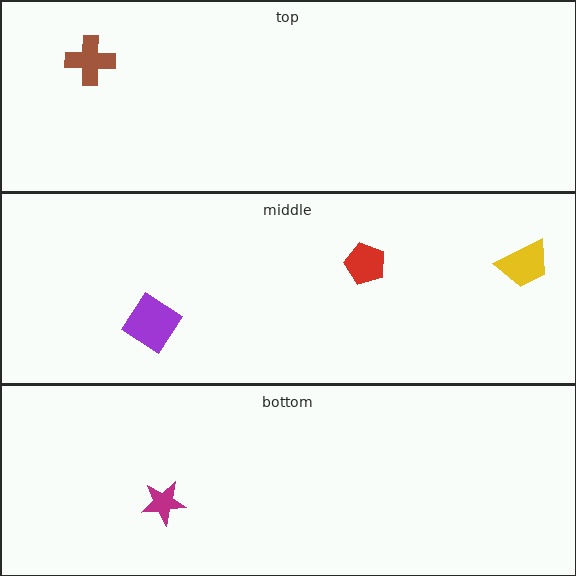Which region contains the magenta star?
The bottom region.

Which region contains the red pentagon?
The middle region.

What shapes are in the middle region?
The red pentagon, the yellow trapezoid, the purple diamond.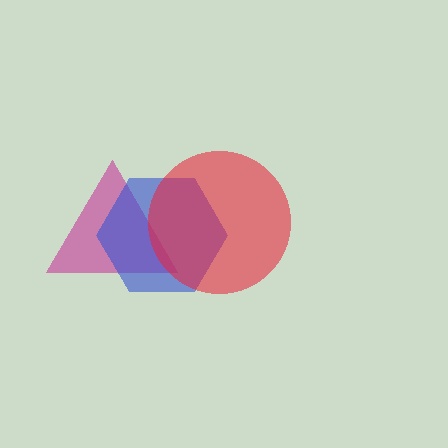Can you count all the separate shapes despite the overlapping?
Yes, there are 3 separate shapes.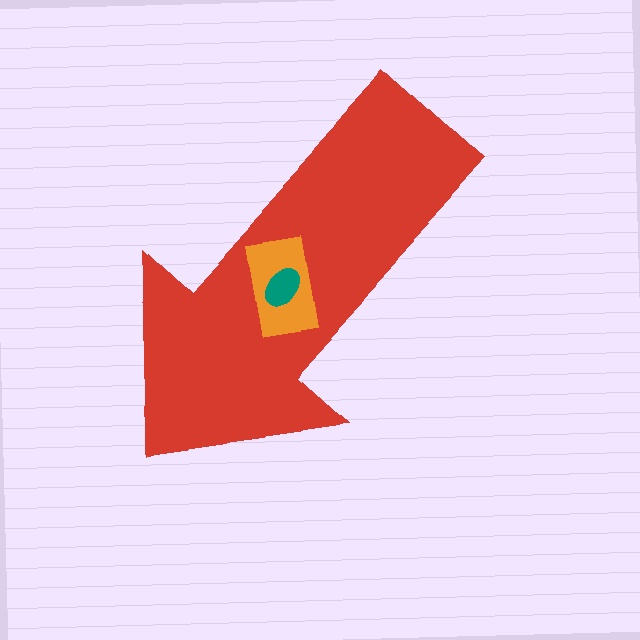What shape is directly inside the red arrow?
The orange rectangle.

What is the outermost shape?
The red arrow.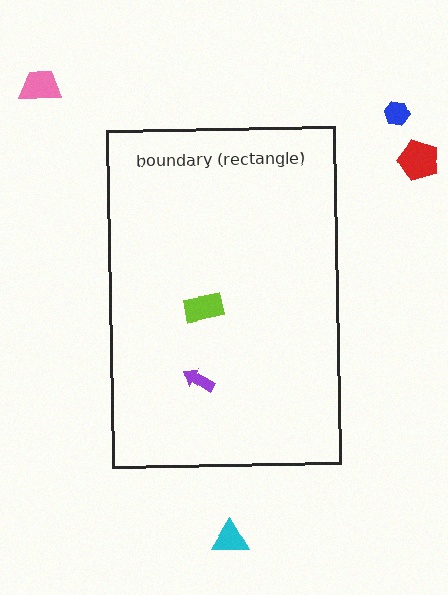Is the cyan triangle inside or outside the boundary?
Outside.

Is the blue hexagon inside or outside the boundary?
Outside.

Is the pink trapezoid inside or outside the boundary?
Outside.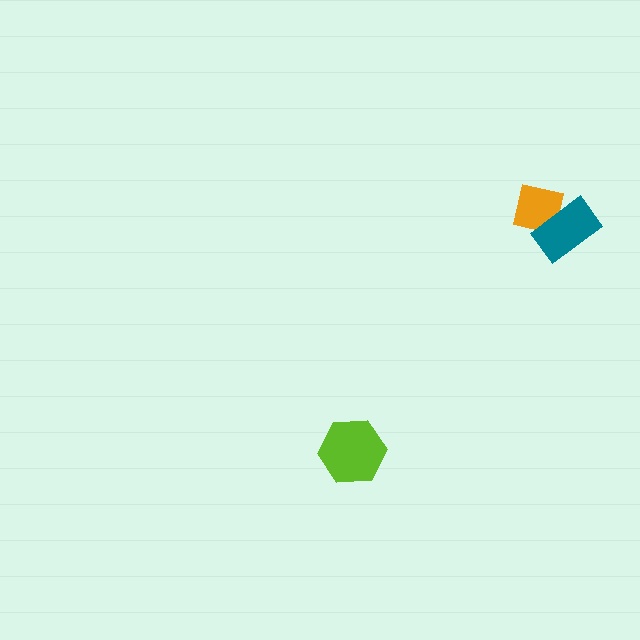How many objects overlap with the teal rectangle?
1 object overlaps with the teal rectangle.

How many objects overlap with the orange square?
1 object overlaps with the orange square.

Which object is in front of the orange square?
The teal rectangle is in front of the orange square.